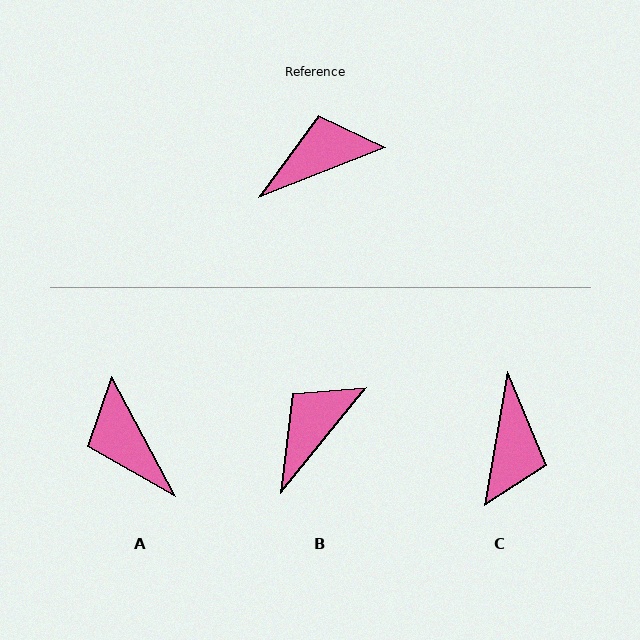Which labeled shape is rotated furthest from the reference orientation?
C, about 121 degrees away.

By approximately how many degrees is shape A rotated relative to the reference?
Approximately 97 degrees counter-clockwise.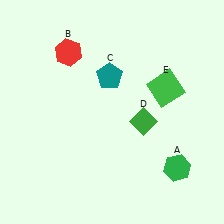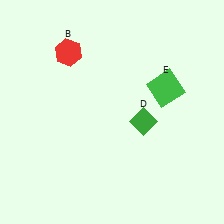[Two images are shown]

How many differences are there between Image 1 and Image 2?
There are 2 differences between the two images.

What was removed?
The teal pentagon (C), the green hexagon (A) were removed in Image 2.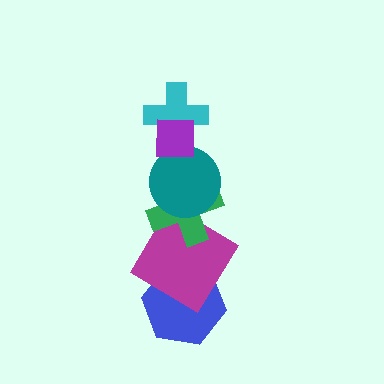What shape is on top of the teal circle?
The cyan cross is on top of the teal circle.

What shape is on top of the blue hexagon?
The magenta diamond is on top of the blue hexagon.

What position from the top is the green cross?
The green cross is 4th from the top.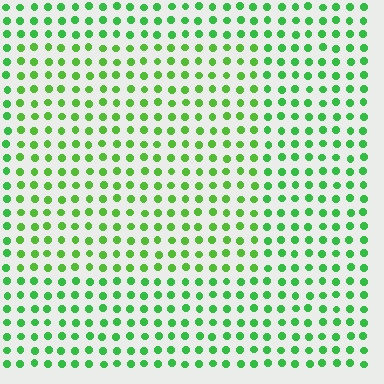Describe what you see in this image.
The image is filled with small green elements in a uniform arrangement. A rectangle-shaped region is visible where the elements are tinted to a slightly different hue, forming a subtle color boundary.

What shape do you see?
I see a rectangle.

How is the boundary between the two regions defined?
The boundary is defined purely by a slight shift in hue (about 20 degrees). Spacing, size, and orientation are identical on both sides.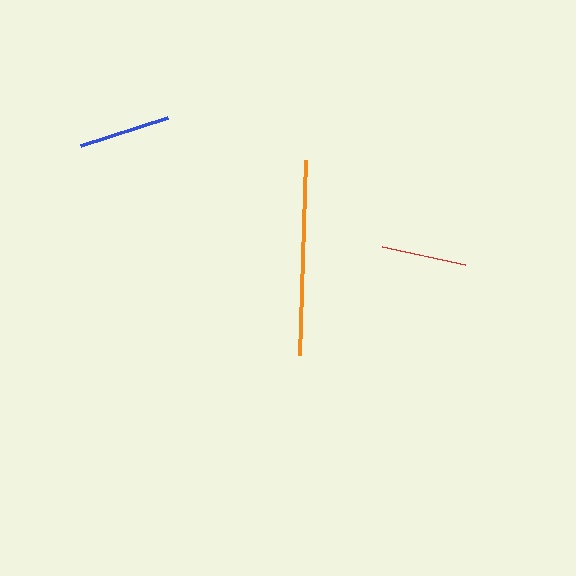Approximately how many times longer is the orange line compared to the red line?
The orange line is approximately 2.3 times the length of the red line.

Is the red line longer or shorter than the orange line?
The orange line is longer than the red line.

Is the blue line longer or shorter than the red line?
The blue line is longer than the red line.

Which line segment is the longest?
The orange line is the longest at approximately 196 pixels.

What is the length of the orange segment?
The orange segment is approximately 196 pixels long.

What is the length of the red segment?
The red segment is approximately 85 pixels long.